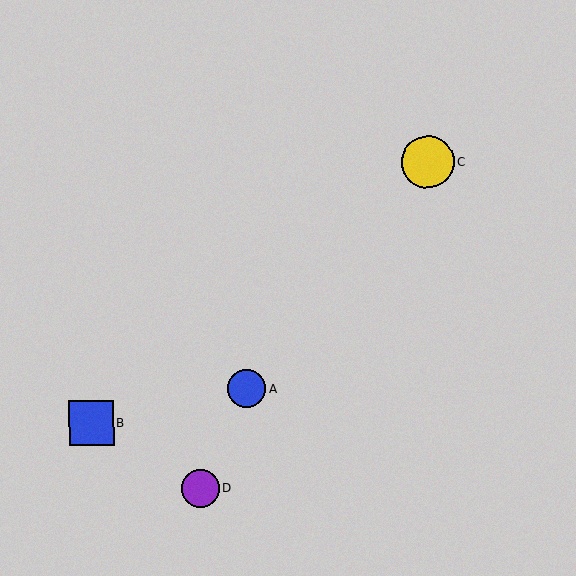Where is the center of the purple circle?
The center of the purple circle is at (200, 488).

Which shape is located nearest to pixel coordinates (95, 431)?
The blue square (labeled B) at (91, 422) is nearest to that location.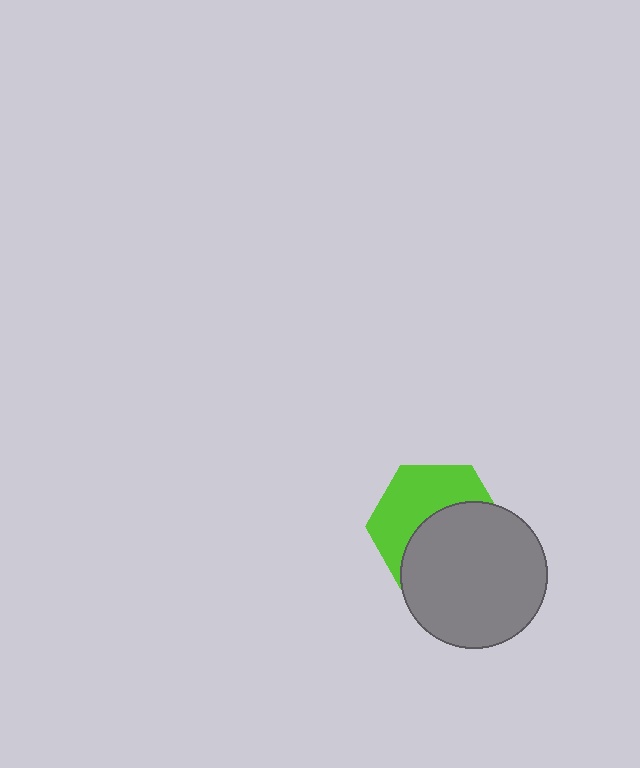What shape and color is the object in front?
The object in front is a gray circle.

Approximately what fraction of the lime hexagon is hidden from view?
Roughly 53% of the lime hexagon is hidden behind the gray circle.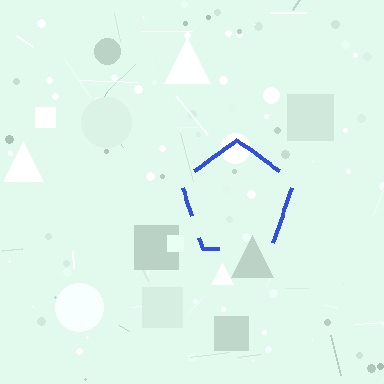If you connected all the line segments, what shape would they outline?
They would outline a pentagon.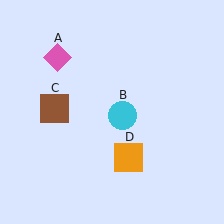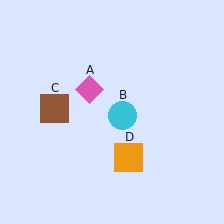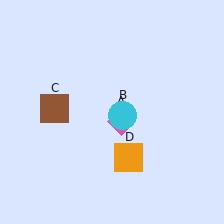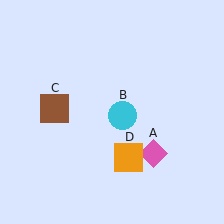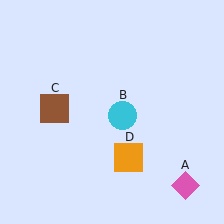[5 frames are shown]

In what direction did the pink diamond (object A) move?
The pink diamond (object A) moved down and to the right.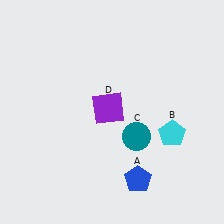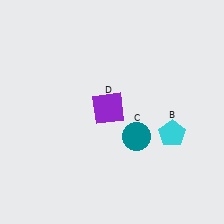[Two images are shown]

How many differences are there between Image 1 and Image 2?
There is 1 difference between the two images.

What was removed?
The blue pentagon (A) was removed in Image 2.